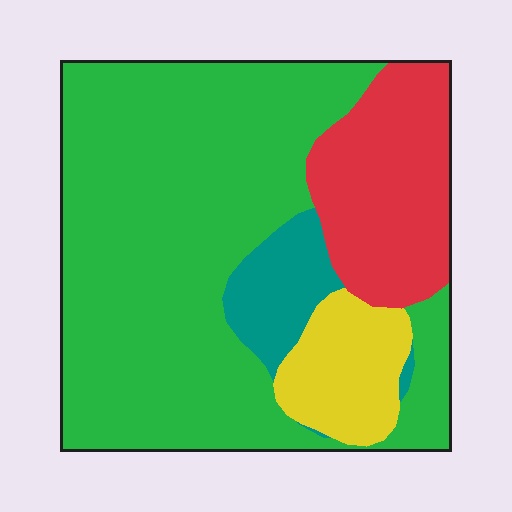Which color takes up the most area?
Green, at roughly 65%.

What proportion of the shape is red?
Red covers roughly 20% of the shape.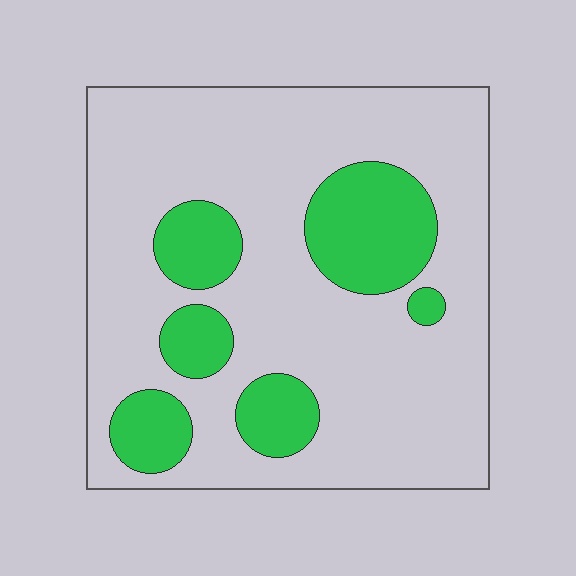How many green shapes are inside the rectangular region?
6.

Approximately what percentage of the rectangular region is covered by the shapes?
Approximately 25%.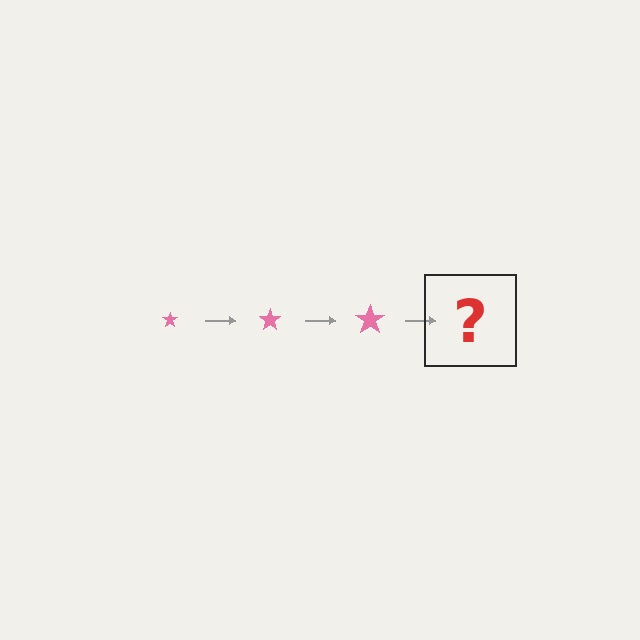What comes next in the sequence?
The next element should be a pink star, larger than the previous one.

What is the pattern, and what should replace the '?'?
The pattern is that the star gets progressively larger each step. The '?' should be a pink star, larger than the previous one.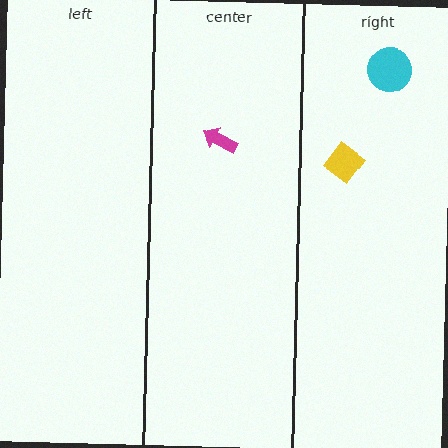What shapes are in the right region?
The yellow diamond, the cyan circle.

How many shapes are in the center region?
1.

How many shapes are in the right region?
2.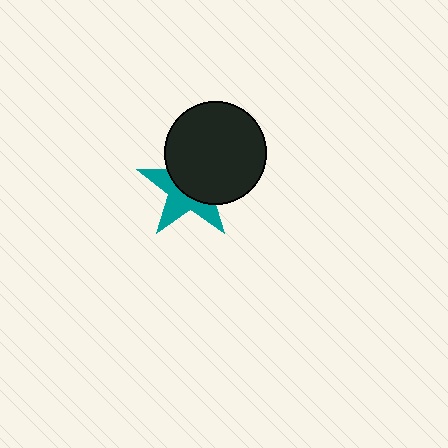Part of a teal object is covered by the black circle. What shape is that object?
It is a star.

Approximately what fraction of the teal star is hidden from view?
Roughly 55% of the teal star is hidden behind the black circle.